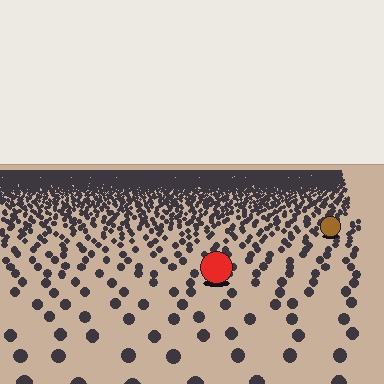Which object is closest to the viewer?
The red circle is closest. The texture marks near it are larger and more spread out.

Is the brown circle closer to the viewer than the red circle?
No. The red circle is closer — you can tell from the texture gradient: the ground texture is coarser near it.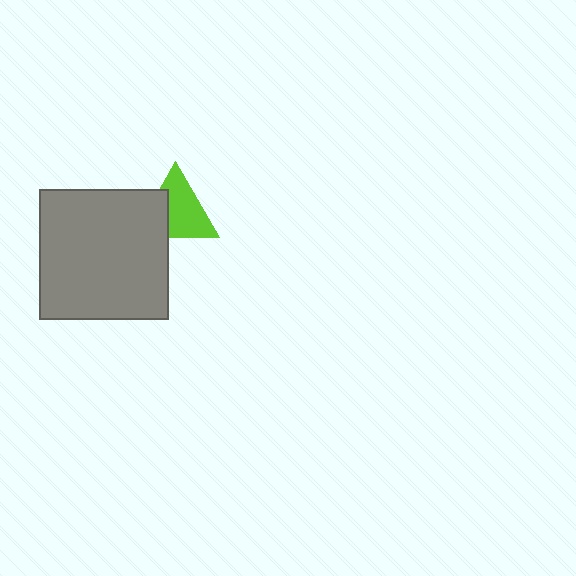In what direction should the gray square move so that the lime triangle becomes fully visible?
The gray square should move toward the lower-left. That is the shortest direction to clear the overlap and leave the lime triangle fully visible.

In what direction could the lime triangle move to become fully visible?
The lime triangle could move toward the upper-right. That would shift it out from behind the gray square entirely.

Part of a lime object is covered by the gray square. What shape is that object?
It is a triangle.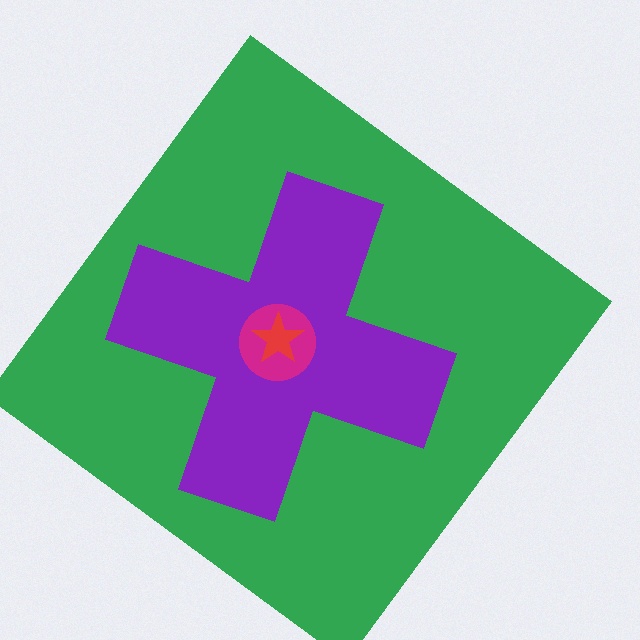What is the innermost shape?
The red star.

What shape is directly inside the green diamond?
The purple cross.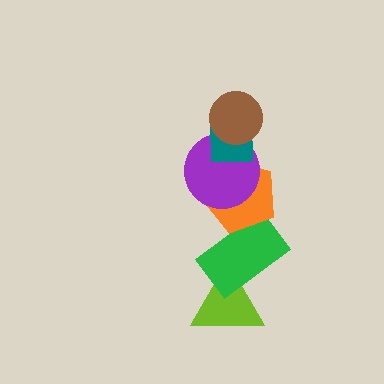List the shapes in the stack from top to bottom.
From top to bottom: the brown circle, the teal square, the purple circle, the orange pentagon, the green rectangle, the lime triangle.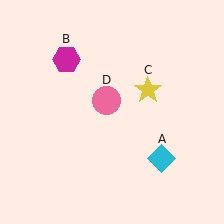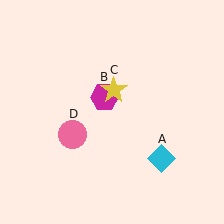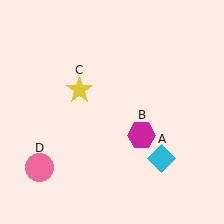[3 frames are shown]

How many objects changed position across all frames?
3 objects changed position: magenta hexagon (object B), yellow star (object C), pink circle (object D).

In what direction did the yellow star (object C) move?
The yellow star (object C) moved left.